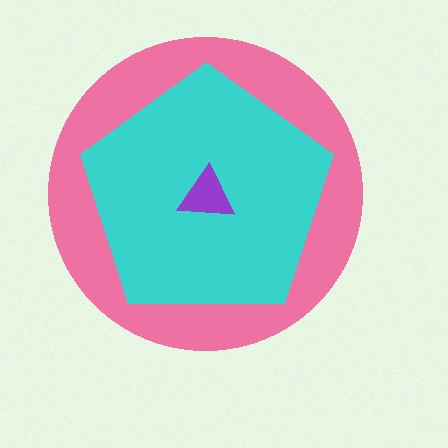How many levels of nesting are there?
3.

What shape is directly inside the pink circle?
The cyan pentagon.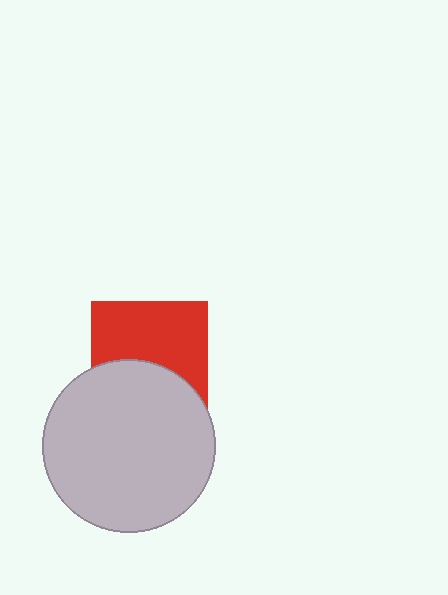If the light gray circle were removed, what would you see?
You would see the complete red square.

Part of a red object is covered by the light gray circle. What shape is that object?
It is a square.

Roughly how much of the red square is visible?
About half of it is visible (roughly 58%).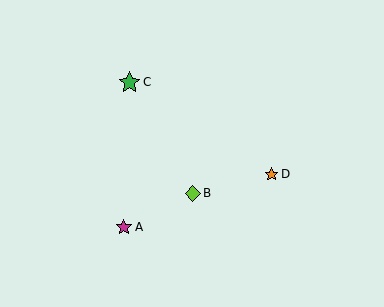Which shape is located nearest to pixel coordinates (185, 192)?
The lime diamond (labeled B) at (193, 193) is nearest to that location.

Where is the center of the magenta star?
The center of the magenta star is at (124, 227).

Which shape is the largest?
The green star (labeled C) is the largest.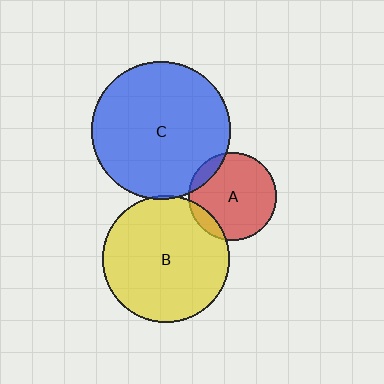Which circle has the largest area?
Circle C (blue).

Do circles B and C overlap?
Yes.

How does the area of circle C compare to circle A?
Approximately 2.5 times.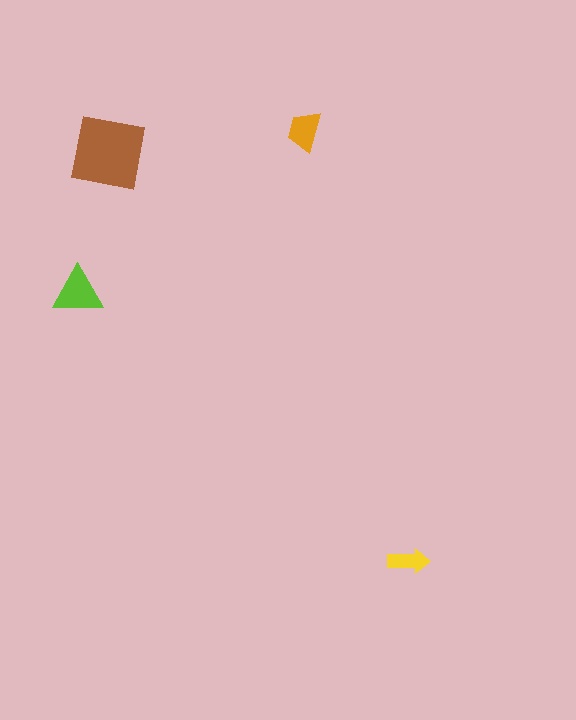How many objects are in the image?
There are 4 objects in the image.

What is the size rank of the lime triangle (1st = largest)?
2nd.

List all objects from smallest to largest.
The yellow arrow, the orange trapezoid, the lime triangle, the brown square.